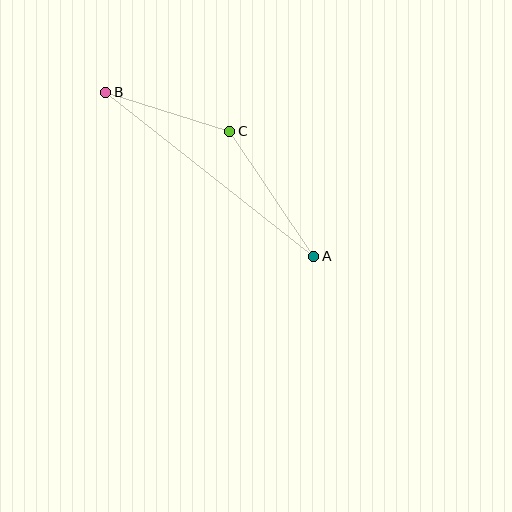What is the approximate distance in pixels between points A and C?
The distance between A and C is approximately 151 pixels.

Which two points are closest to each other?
Points B and C are closest to each other.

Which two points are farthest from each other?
Points A and B are farthest from each other.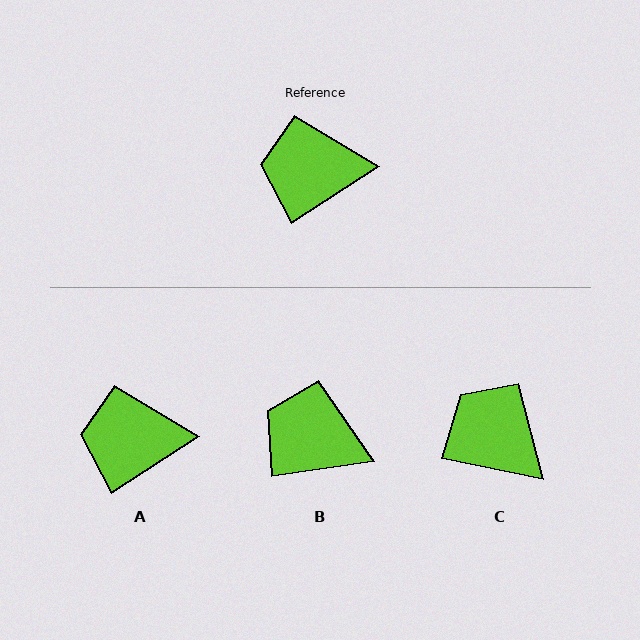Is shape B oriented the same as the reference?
No, it is off by about 25 degrees.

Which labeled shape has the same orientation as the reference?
A.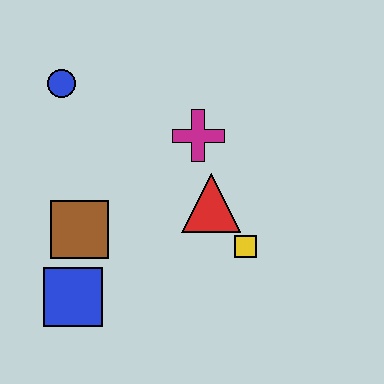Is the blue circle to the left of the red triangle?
Yes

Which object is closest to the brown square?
The blue square is closest to the brown square.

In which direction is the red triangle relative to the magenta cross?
The red triangle is below the magenta cross.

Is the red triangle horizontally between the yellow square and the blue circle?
Yes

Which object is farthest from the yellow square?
The blue circle is farthest from the yellow square.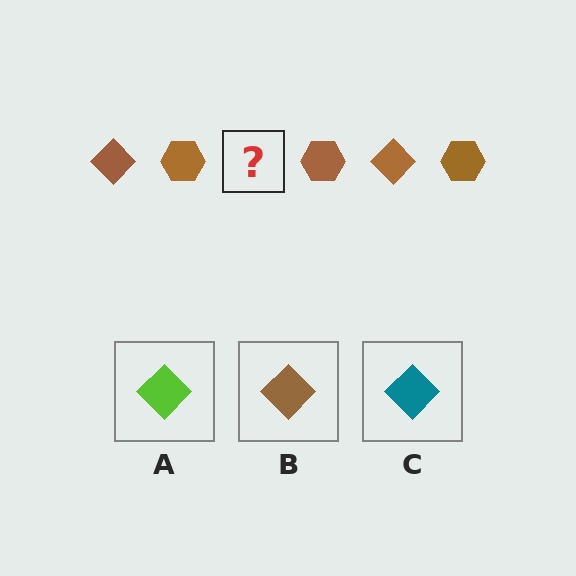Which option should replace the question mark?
Option B.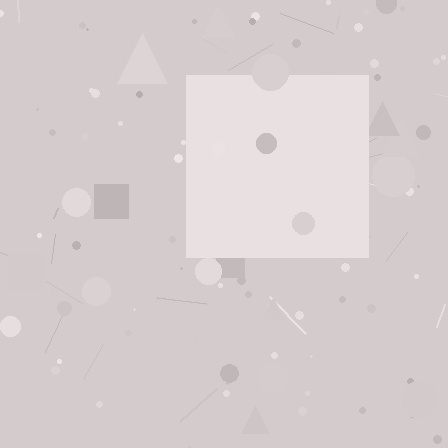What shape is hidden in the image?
A square is hidden in the image.